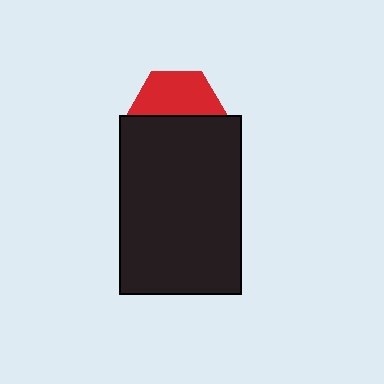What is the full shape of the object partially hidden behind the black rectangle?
The partially hidden object is a red hexagon.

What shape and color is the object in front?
The object in front is a black rectangle.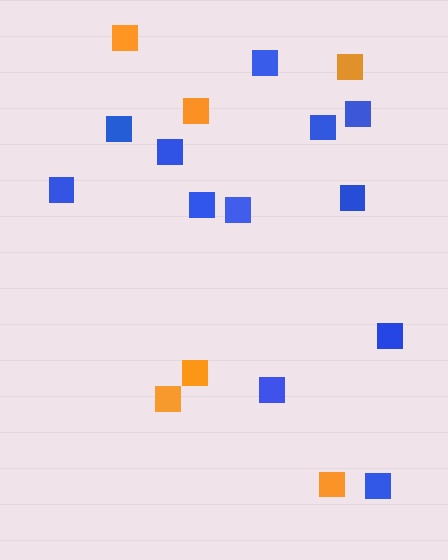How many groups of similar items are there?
There are 2 groups: one group of orange squares (6) and one group of blue squares (12).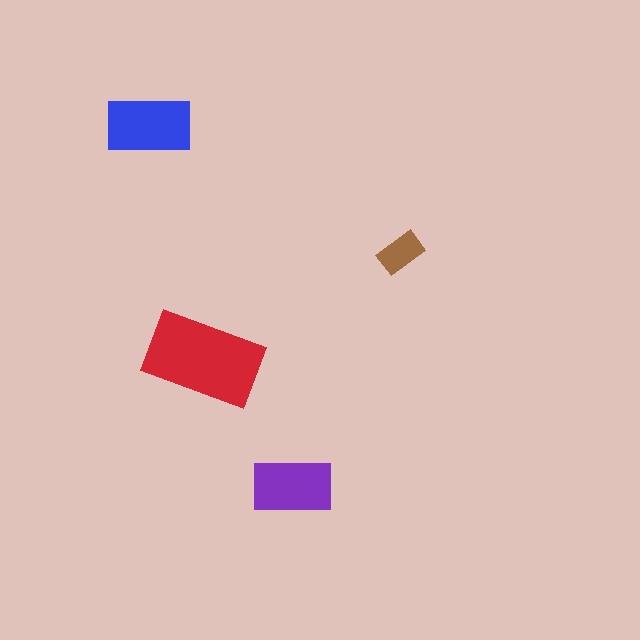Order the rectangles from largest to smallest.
the red one, the blue one, the purple one, the brown one.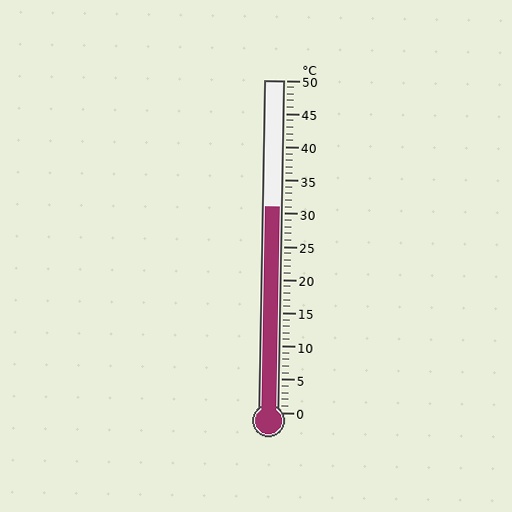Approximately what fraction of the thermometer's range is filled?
The thermometer is filled to approximately 60% of its range.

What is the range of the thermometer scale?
The thermometer scale ranges from 0°C to 50°C.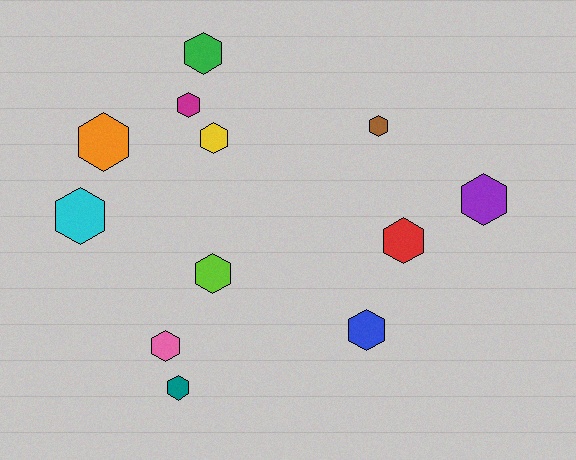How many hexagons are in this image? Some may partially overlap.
There are 12 hexagons.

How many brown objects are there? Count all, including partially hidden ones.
There is 1 brown object.